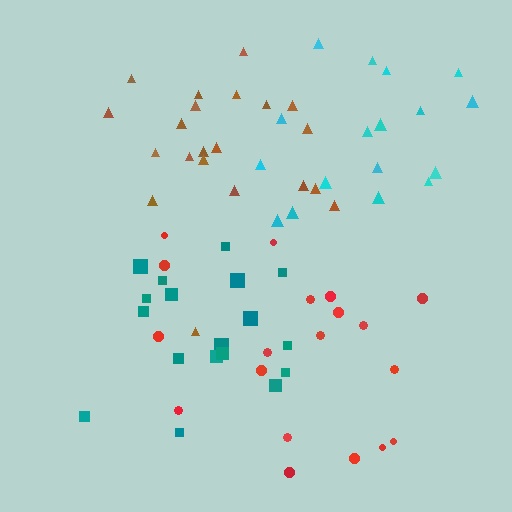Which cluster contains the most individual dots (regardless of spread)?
Brown (21).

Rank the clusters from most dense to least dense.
teal, cyan, brown, red.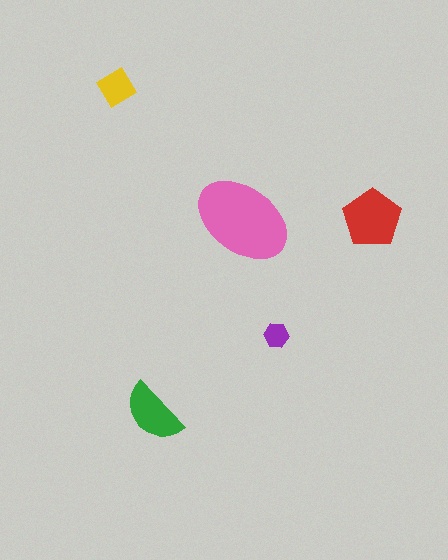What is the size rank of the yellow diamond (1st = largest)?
4th.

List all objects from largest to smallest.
The pink ellipse, the red pentagon, the green semicircle, the yellow diamond, the purple hexagon.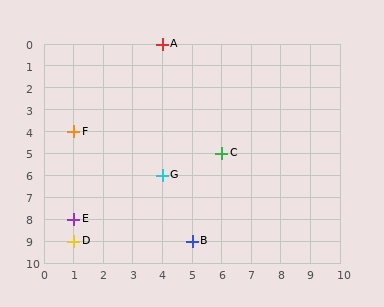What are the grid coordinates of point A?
Point A is at grid coordinates (4, 0).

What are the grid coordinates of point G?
Point G is at grid coordinates (4, 6).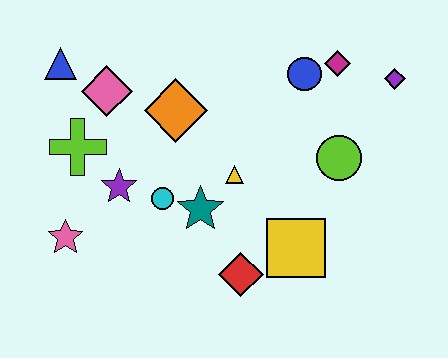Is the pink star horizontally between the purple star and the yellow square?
No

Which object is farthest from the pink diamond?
The purple diamond is farthest from the pink diamond.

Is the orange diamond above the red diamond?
Yes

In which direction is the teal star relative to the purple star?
The teal star is to the right of the purple star.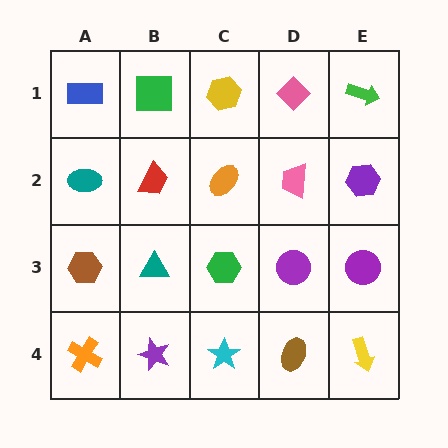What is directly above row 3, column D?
A pink trapezoid.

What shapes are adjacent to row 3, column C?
An orange ellipse (row 2, column C), a cyan star (row 4, column C), a teal triangle (row 3, column B), a purple circle (row 3, column D).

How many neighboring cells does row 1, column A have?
2.